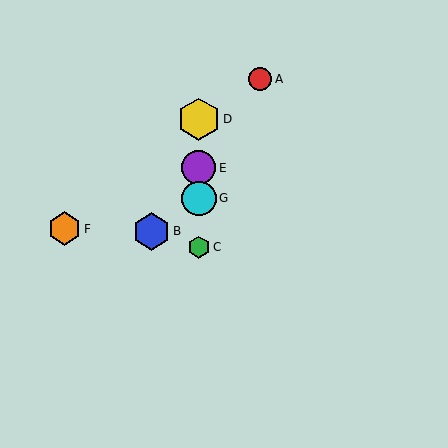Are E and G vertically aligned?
Yes, both are at x≈199.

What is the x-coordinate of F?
Object F is at x≈64.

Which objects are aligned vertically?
Objects C, D, E, G are aligned vertically.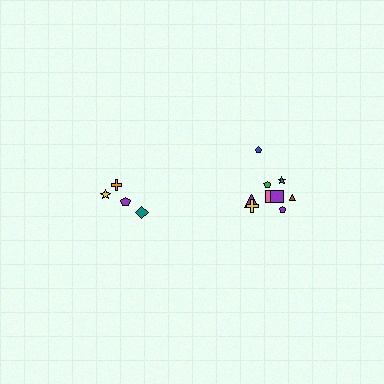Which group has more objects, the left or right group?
The right group.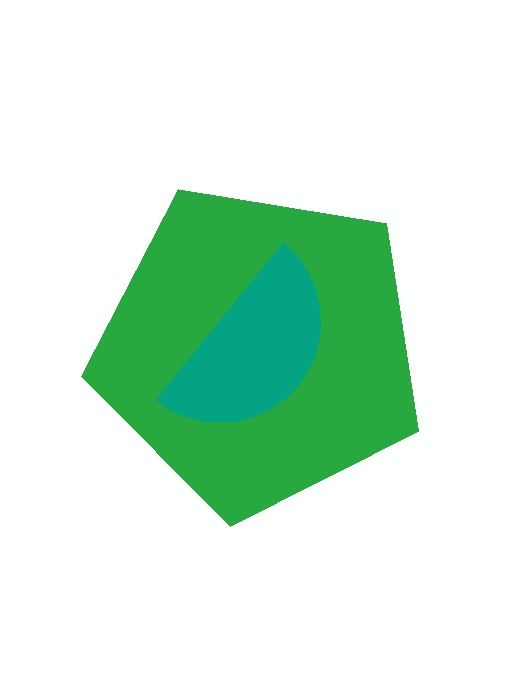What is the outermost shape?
The green pentagon.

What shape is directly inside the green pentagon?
The teal semicircle.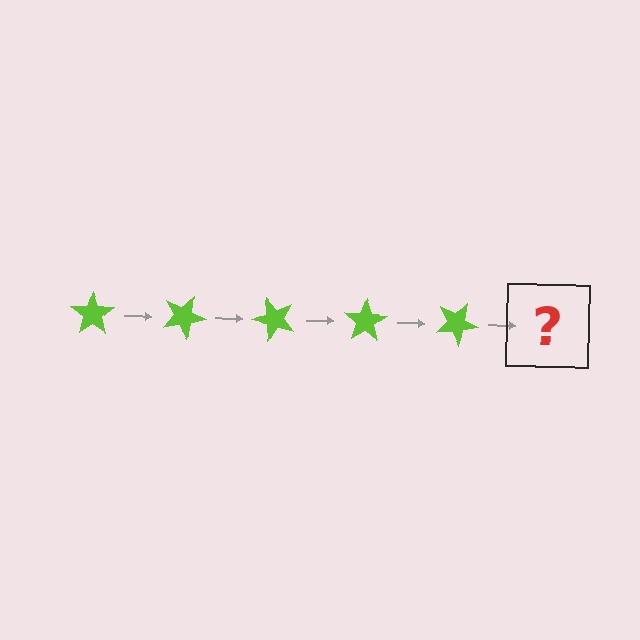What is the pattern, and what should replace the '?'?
The pattern is that the star rotates 25 degrees each step. The '?' should be a lime star rotated 125 degrees.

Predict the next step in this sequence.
The next step is a lime star rotated 125 degrees.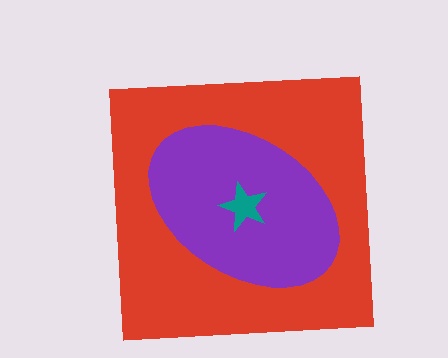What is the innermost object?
The teal star.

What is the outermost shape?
The red square.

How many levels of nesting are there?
3.